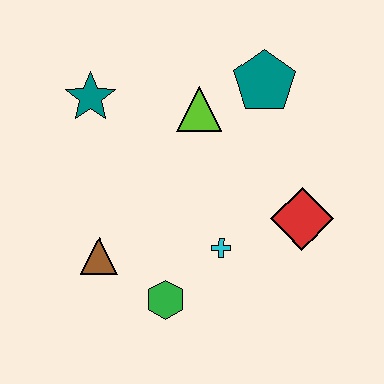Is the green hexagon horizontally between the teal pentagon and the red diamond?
No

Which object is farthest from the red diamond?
The teal star is farthest from the red diamond.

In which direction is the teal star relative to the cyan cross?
The teal star is above the cyan cross.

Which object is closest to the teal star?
The lime triangle is closest to the teal star.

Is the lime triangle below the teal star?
Yes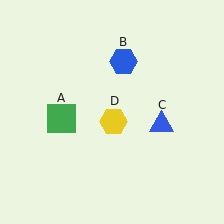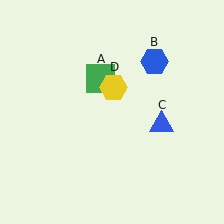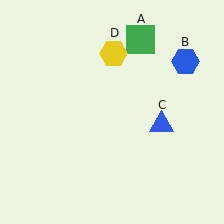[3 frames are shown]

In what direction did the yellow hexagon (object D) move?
The yellow hexagon (object D) moved up.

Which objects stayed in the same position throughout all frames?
Blue triangle (object C) remained stationary.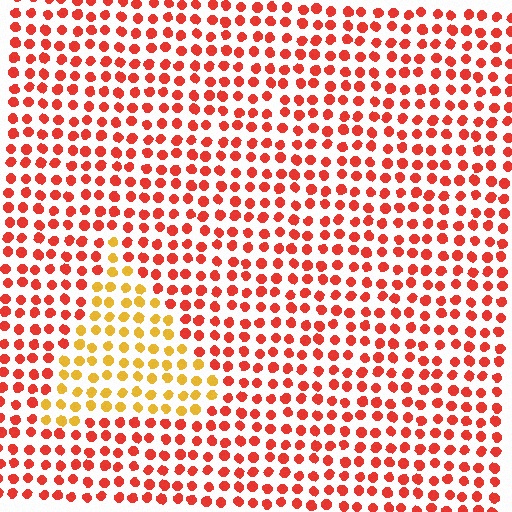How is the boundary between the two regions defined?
The boundary is defined purely by a slight shift in hue (about 42 degrees). Spacing, size, and orientation are identical on both sides.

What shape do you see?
I see a triangle.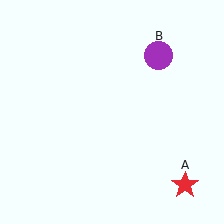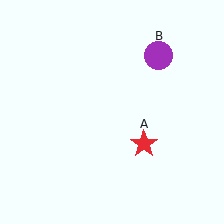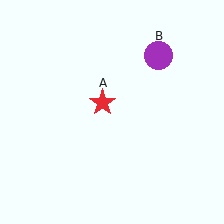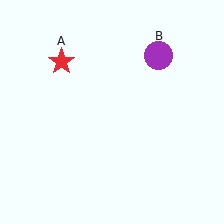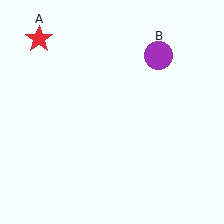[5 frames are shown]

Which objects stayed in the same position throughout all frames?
Purple circle (object B) remained stationary.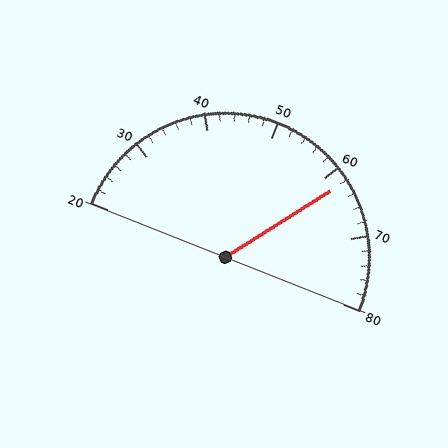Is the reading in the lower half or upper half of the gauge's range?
The reading is in the upper half of the range (20 to 80).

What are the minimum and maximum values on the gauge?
The gauge ranges from 20 to 80.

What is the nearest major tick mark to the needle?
The nearest major tick mark is 60.